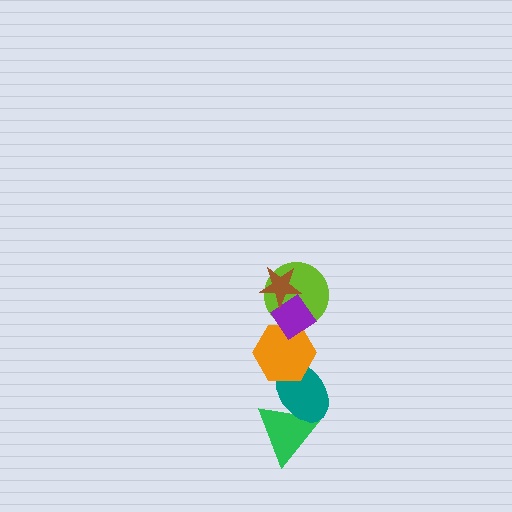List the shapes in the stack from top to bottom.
From top to bottom: the brown star, the purple diamond, the lime circle, the orange hexagon, the teal ellipse, the green triangle.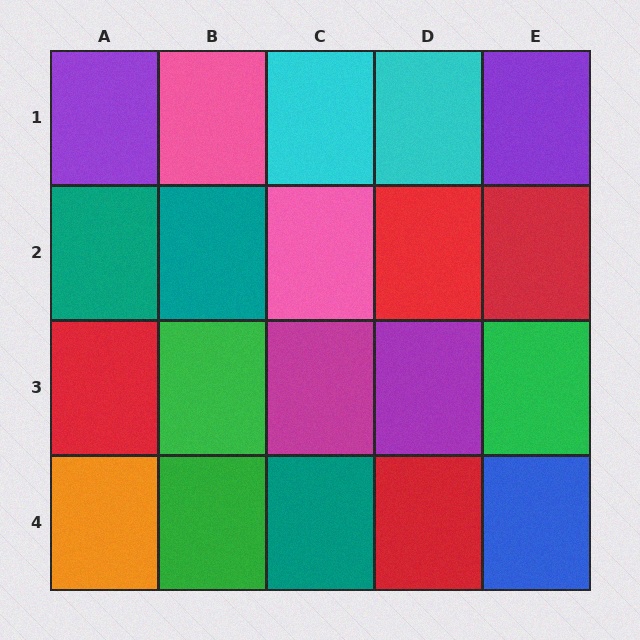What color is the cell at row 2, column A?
Teal.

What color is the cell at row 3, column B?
Green.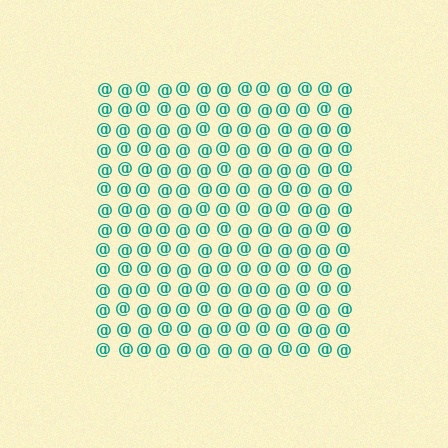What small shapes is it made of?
It is made of small at signs.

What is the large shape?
The large shape is a square.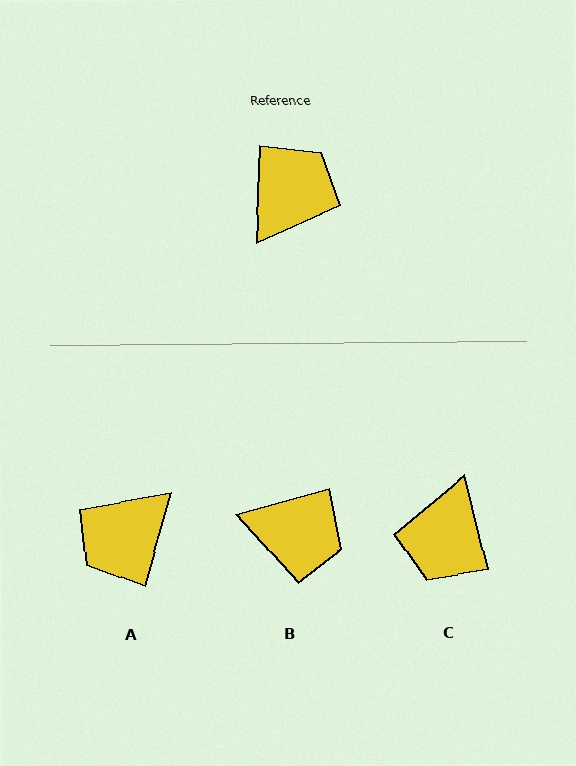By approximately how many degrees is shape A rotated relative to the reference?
Approximately 166 degrees counter-clockwise.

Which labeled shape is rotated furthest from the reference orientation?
A, about 166 degrees away.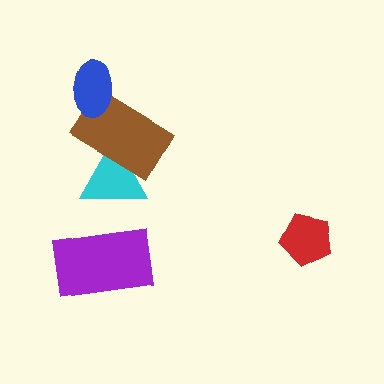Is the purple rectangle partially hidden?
No, no other shape covers it.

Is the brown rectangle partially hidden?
Yes, it is partially covered by another shape.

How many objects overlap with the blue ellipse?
1 object overlaps with the blue ellipse.